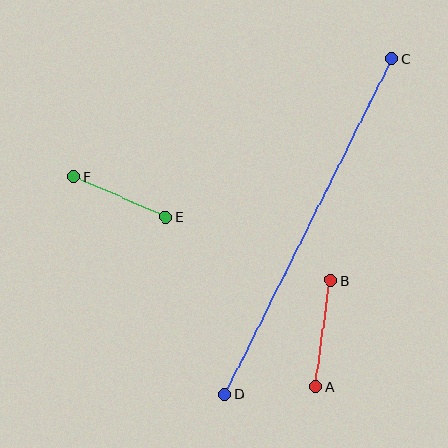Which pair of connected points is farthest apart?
Points C and D are farthest apart.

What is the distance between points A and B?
The distance is approximately 108 pixels.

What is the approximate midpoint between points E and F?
The midpoint is at approximately (120, 197) pixels.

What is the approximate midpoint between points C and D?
The midpoint is at approximately (308, 227) pixels.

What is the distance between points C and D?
The distance is approximately 375 pixels.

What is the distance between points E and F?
The distance is approximately 100 pixels.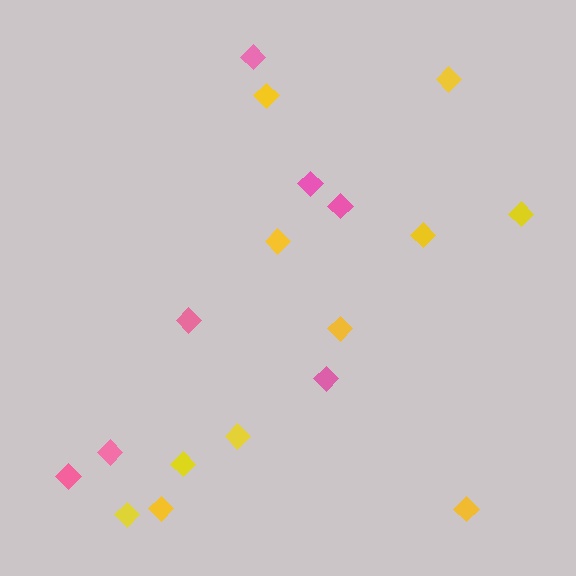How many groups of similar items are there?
There are 2 groups: one group of yellow diamonds (11) and one group of pink diamonds (7).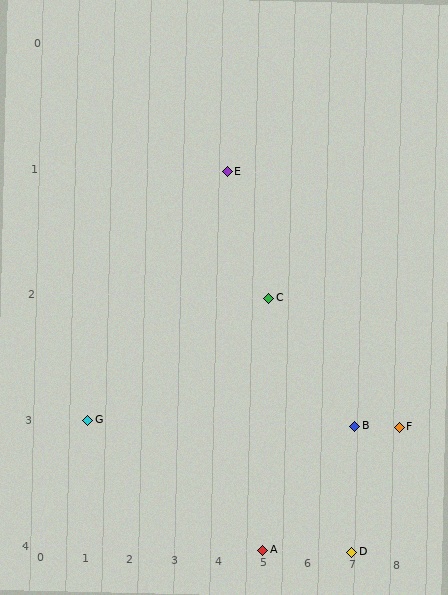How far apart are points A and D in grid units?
Points A and D are 2 columns apart.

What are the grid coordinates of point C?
Point C is at grid coordinates (5, 2).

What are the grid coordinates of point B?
Point B is at grid coordinates (7, 3).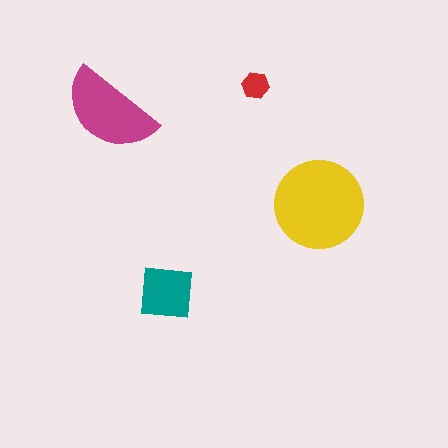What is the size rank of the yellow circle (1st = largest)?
1st.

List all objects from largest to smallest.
The yellow circle, the magenta semicircle, the teal square, the red hexagon.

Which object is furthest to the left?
The magenta semicircle is leftmost.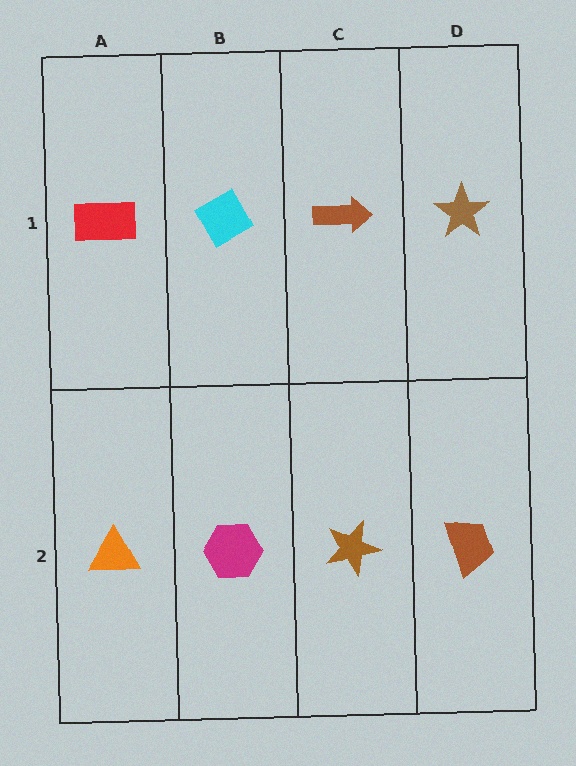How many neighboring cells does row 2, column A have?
2.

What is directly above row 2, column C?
A brown arrow.